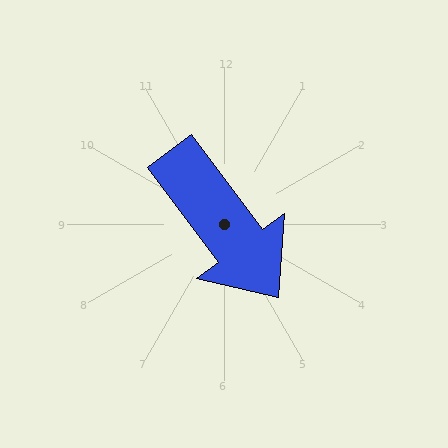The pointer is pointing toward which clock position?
Roughly 5 o'clock.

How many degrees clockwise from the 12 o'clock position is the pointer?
Approximately 143 degrees.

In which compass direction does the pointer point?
Southeast.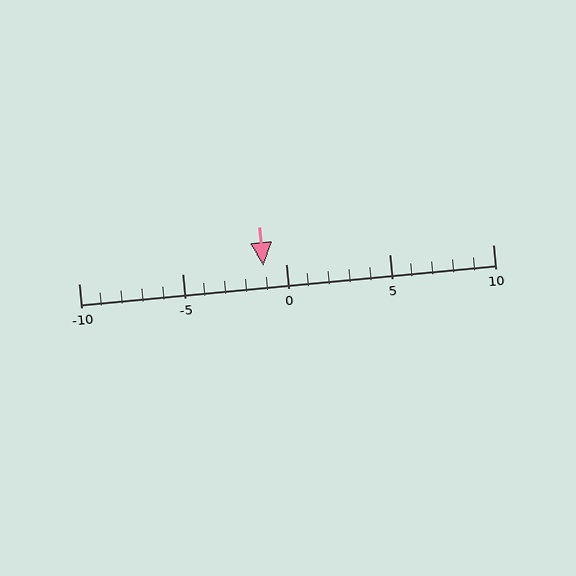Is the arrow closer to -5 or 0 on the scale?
The arrow is closer to 0.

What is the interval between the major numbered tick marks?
The major tick marks are spaced 5 units apart.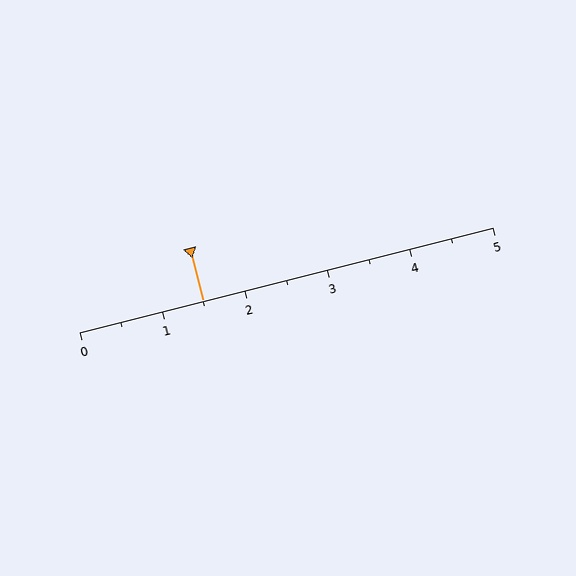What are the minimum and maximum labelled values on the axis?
The axis runs from 0 to 5.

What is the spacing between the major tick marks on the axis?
The major ticks are spaced 1 apart.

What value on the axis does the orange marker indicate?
The marker indicates approximately 1.5.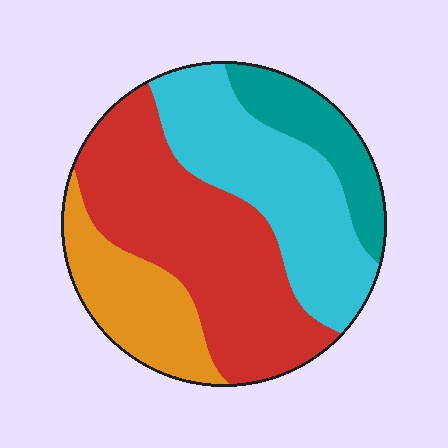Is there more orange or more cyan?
Cyan.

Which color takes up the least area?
Teal, at roughly 15%.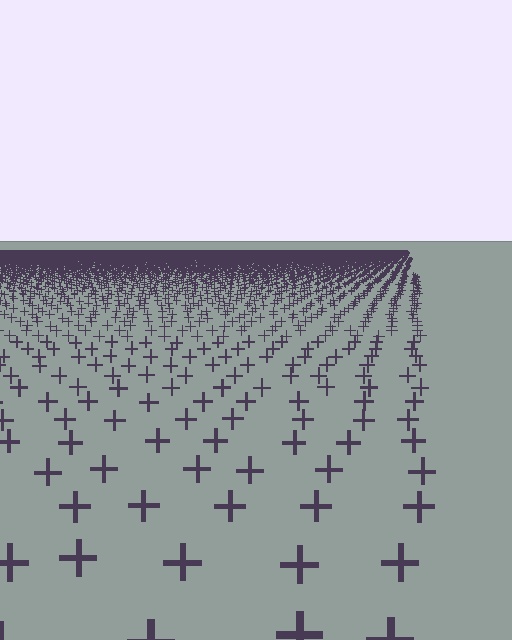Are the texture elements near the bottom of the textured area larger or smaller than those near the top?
Larger. Near the bottom, elements are closer to the viewer and appear at a bigger on-screen size.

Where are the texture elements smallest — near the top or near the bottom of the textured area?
Near the top.